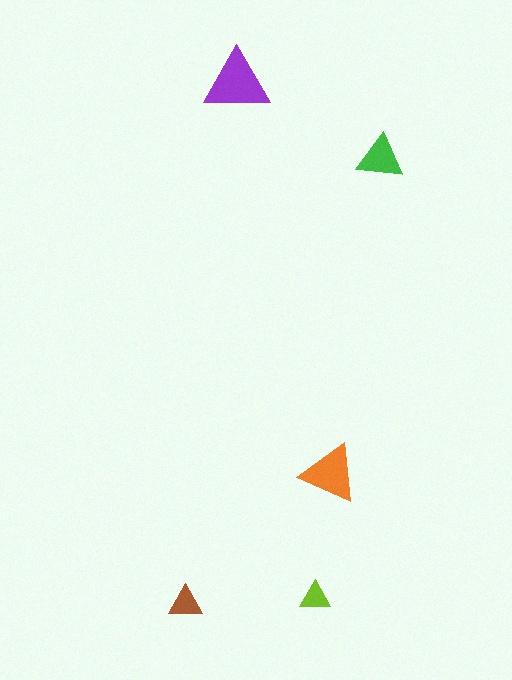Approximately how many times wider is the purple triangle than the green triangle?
About 1.5 times wider.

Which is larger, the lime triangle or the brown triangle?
The brown one.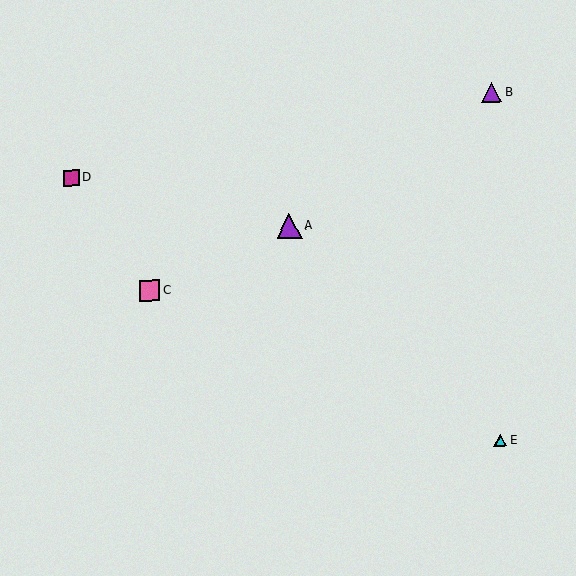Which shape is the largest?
The purple triangle (labeled A) is the largest.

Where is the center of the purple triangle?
The center of the purple triangle is at (289, 226).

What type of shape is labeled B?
Shape B is a purple triangle.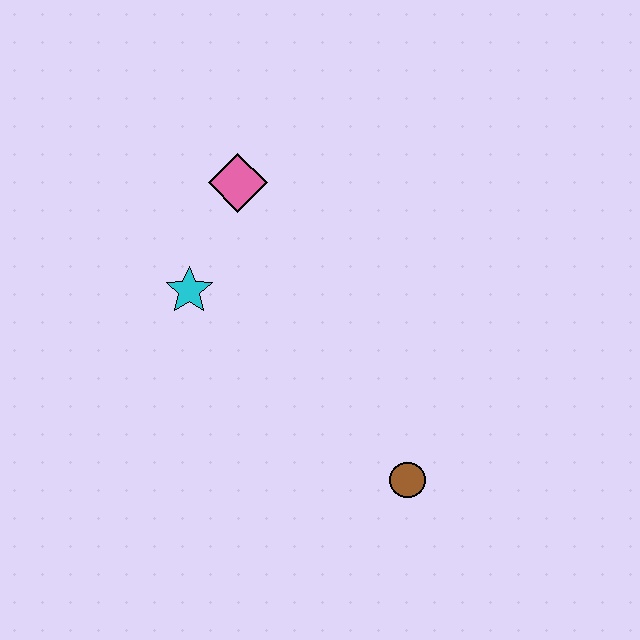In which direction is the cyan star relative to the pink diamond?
The cyan star is below the pink diamond.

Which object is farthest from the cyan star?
The brown circle is farthest from the cyan star.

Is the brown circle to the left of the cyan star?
No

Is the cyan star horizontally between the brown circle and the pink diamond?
No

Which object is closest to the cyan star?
The pink diamond is closest to the cyan star.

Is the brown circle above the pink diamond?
No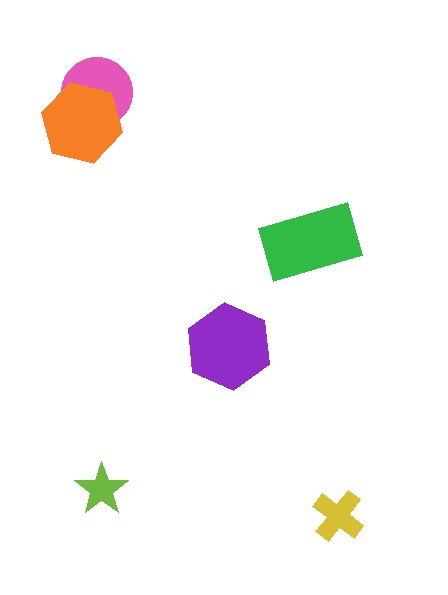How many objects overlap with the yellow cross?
0 objects overlap with the yellow cross.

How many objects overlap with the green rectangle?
0 objects overlap with the green rectangle.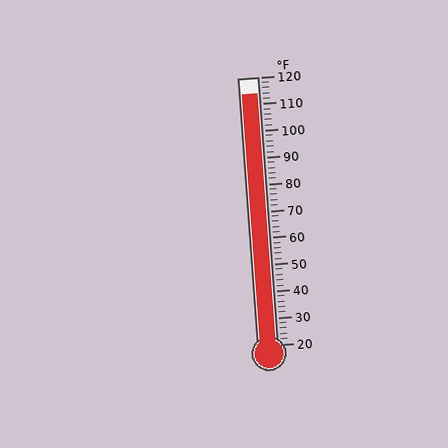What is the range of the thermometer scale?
The thermometer scale ranges from 20°F to 120°F.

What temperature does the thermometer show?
The thermometer shows approximately 114°F.